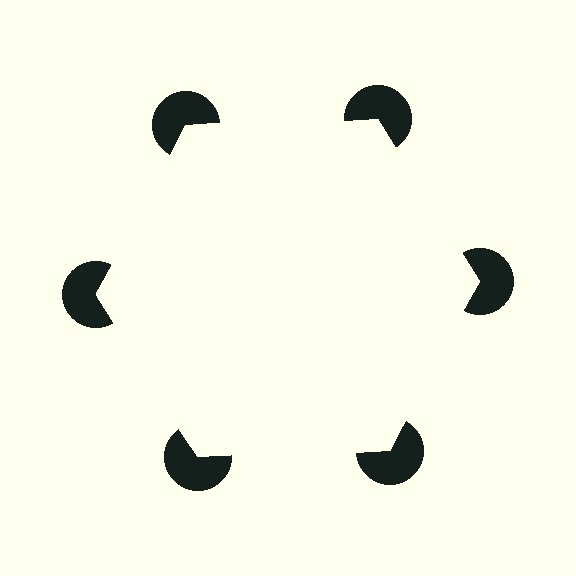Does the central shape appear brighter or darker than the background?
It typically appears slightly brighter than the background, even though no actual brightness change is drawn.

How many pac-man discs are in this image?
There are 6 — one at each vertex of the illusory hexagon.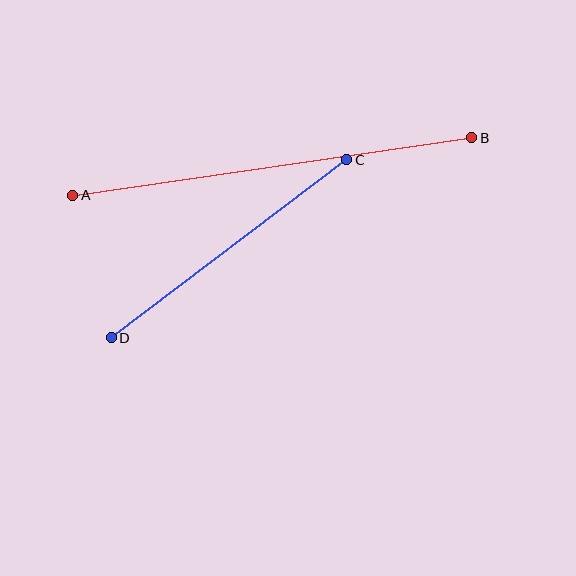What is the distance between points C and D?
The distance is approximately 295 pixels.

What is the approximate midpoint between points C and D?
The midpoint is at approximately (229, 249) pixels.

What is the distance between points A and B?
The distance is approximately 403 pixels.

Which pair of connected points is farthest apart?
Points A and B are farthest apart.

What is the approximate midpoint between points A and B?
The midpoint is at approximately (272, 166) pixels.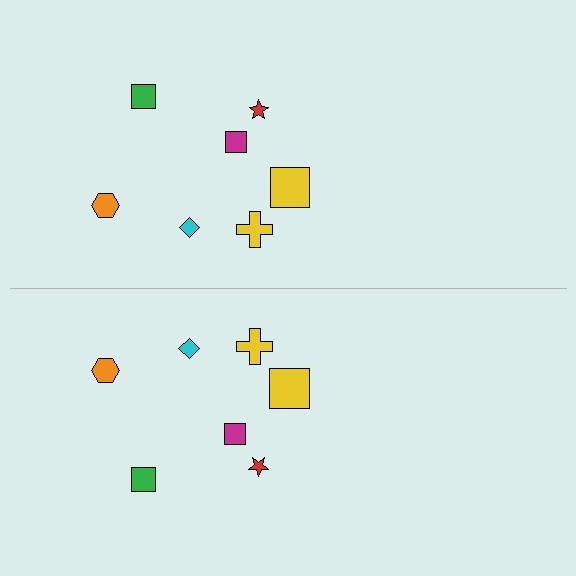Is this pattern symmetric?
Yes, this pattern has bilateral (reflection) symmetry.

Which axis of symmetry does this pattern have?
The pattern has a horizontal axis of symmetry running through the center of the image.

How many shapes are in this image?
There are 14 shapes in this image.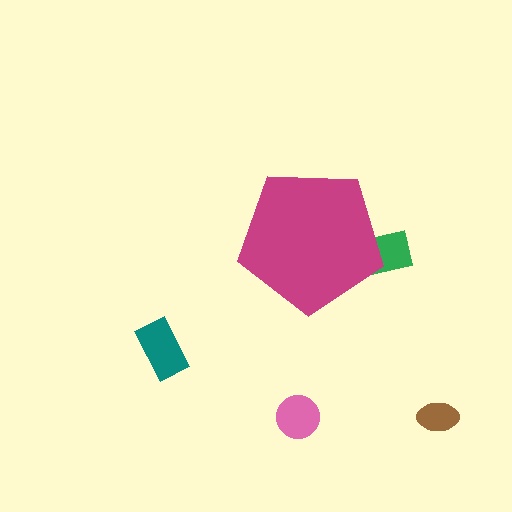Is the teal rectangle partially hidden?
No, the teal rectangle is fully visible.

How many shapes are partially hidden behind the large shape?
1 shape is partially hidden.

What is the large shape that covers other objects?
A magenta pentagon.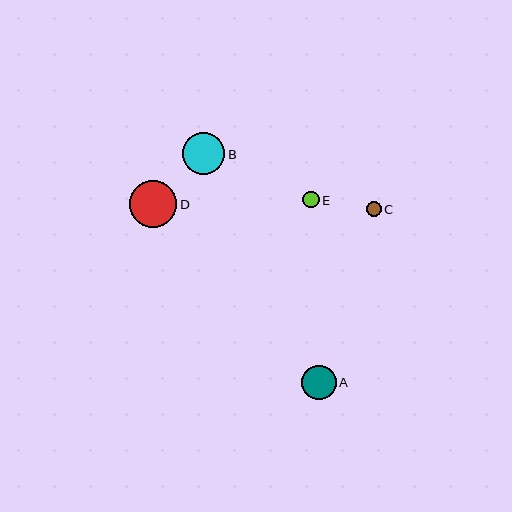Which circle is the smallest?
Circle C is the smallest with a size of approximately 15 pixels.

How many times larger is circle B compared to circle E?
Circle B is approximately 2.5 times the size of circle E.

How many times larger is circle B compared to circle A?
Circle B is approximately 1.2 times the size of circle A.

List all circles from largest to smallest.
From largest to smallest: D, B, A, E, C.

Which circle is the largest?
Circle D is the largest with a size of approximately 48 pixels.